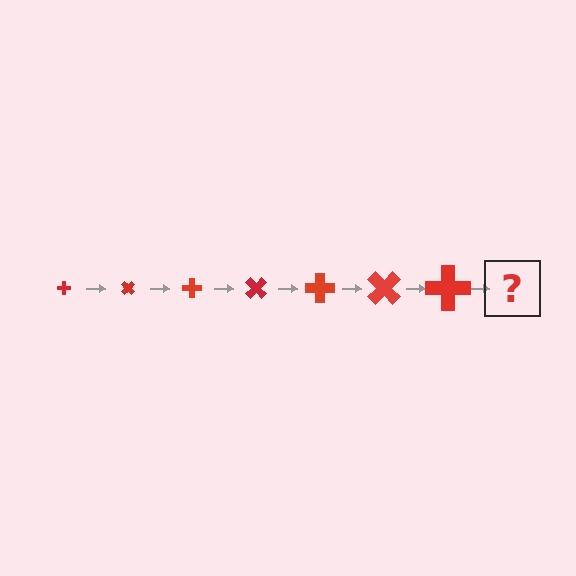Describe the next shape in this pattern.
It should be a cross, larger than the previous one and rotated 315 degrees from the start.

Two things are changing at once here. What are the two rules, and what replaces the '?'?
The two rules are that the cross grows larger each step and it rotates 45 degrees each step. The '?' should be a cross, larger than the previous one and rotated 315 degrees from the start.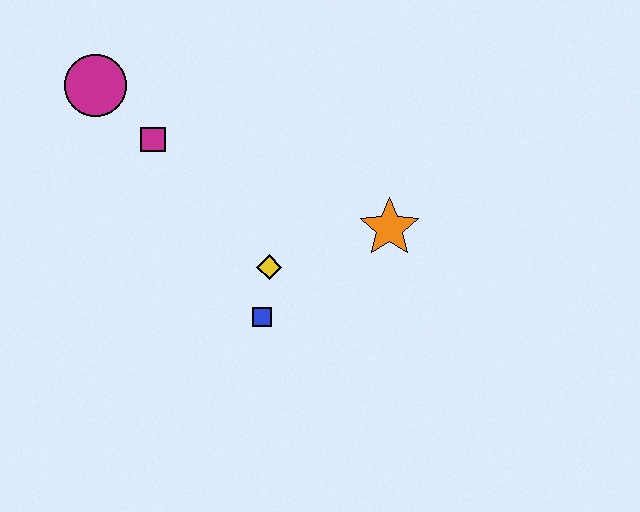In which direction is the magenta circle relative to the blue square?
The magenta circle is above the blue square.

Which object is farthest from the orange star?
The magenta circle is farthest from the orange star.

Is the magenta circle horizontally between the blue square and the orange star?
No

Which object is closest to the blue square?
The yellow diamond is closest to the blue square.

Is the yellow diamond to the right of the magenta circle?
Yes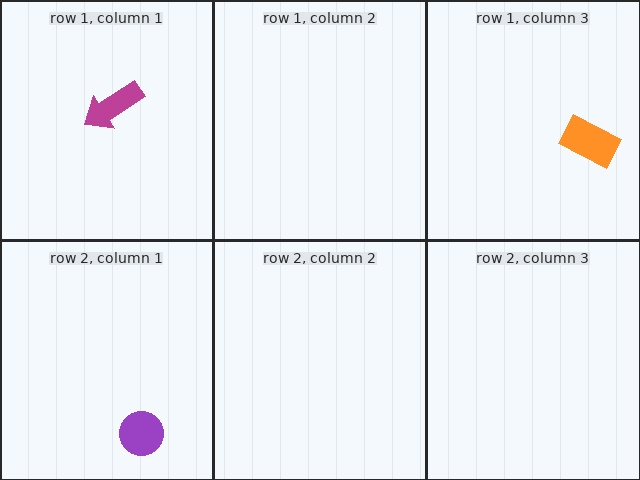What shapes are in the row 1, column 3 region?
The orange rectangle.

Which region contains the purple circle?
The row 2, column 1 region.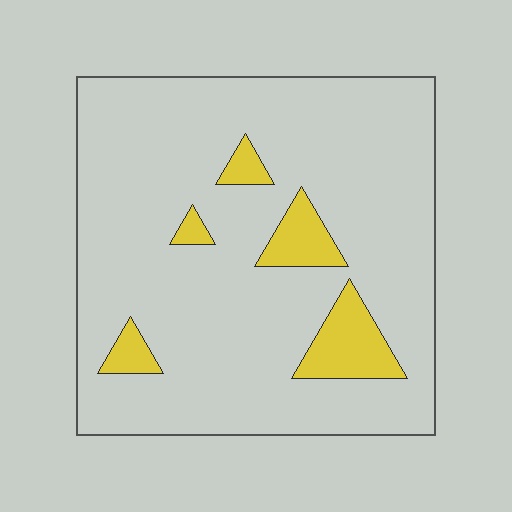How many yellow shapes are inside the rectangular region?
5.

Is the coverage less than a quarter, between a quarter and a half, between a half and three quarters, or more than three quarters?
Less than a quarter.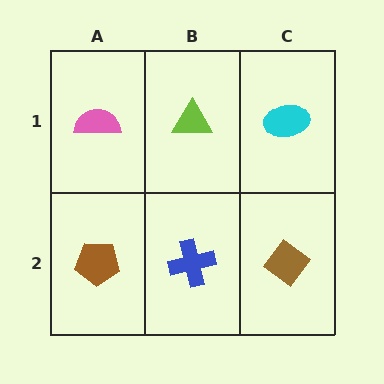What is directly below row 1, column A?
A brown pentagon.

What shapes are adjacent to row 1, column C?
A brown diamond (row 2, column C), a lime triangle (row 1, column B).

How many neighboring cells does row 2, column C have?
2.